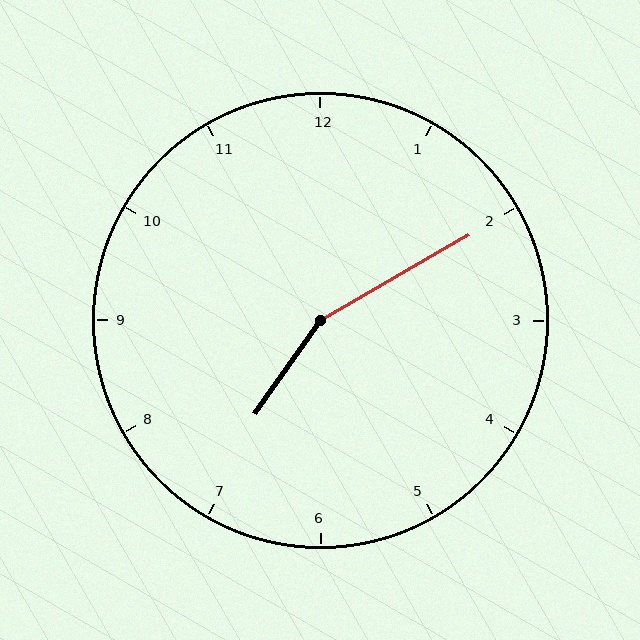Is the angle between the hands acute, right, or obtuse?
It is obtuse.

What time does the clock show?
7:10.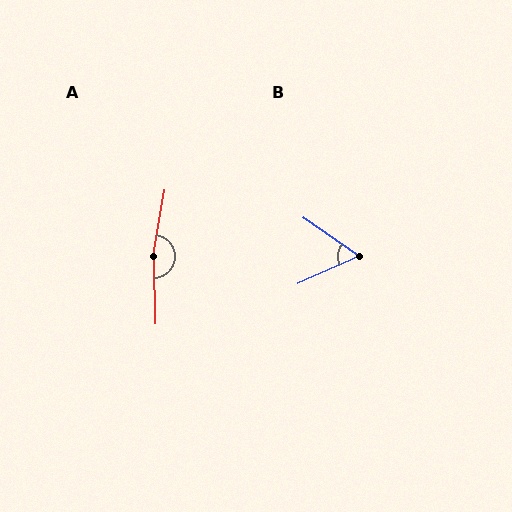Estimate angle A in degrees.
Approximately 169 degrees.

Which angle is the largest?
A, at approximately 169 degrees.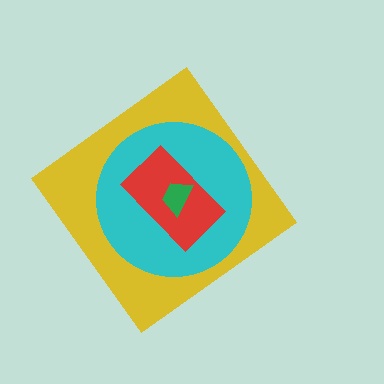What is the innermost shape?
The green trapezoid.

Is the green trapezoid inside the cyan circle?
Yes.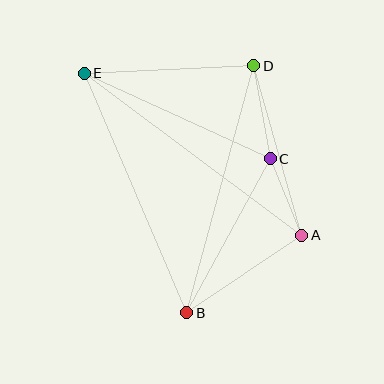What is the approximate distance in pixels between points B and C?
The distance between B and C is approximately 175 pixels.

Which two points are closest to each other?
Points A and C are closest to each other.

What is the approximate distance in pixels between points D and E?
The distance between D and E is approximately 170 pixels.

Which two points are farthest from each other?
Points A and E are farthest from each other.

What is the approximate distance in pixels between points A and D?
The distance between A and D is approximately 176 pixels.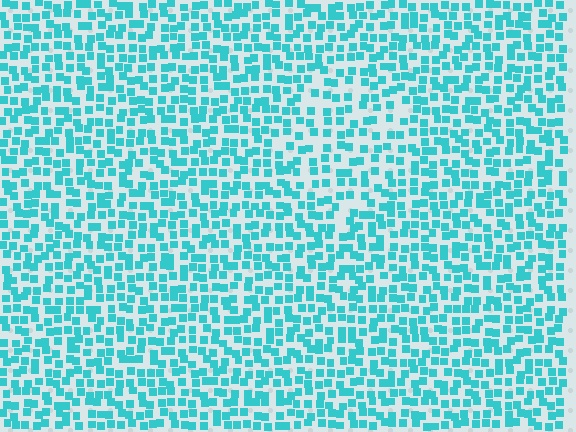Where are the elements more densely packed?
The elements are more densely packed outside the diamond boundary.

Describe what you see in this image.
The image contains small cyan elements arranged at two different densities. A diamond-shaped region is visible where the elements are less densely packed than the surrounding area.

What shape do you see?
I see a diamond.